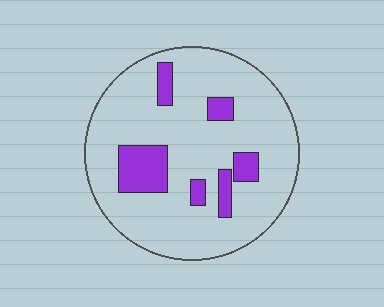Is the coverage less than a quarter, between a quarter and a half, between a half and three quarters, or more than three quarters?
Less than a quarter.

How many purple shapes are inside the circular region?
6.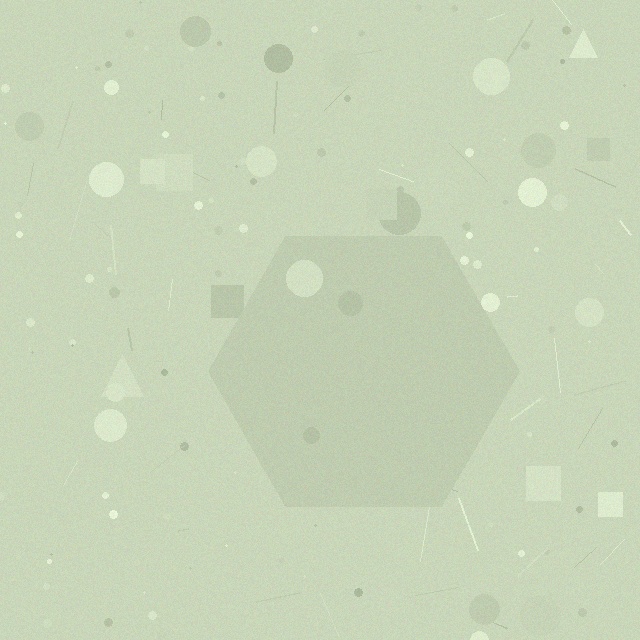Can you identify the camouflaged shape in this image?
The camouflaged shape is a hexagon.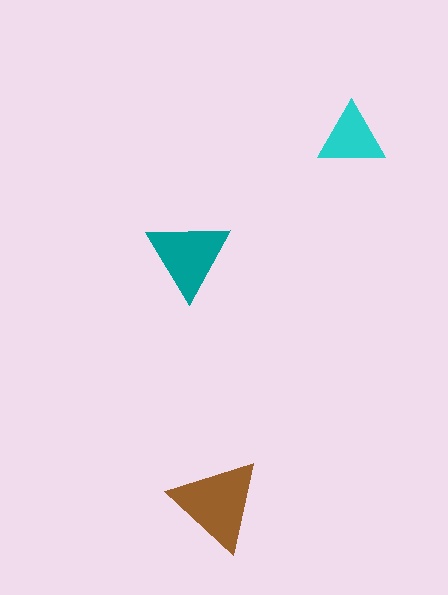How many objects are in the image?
There are 3 objects in the image.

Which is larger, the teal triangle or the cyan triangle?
The teal one.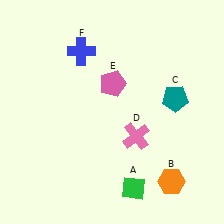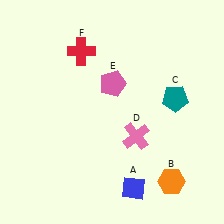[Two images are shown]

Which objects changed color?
A changed from green to blue. F changed from blue to red.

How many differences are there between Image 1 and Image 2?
There are 2 differences between the two images.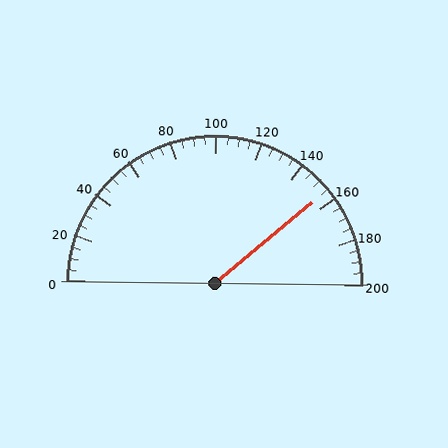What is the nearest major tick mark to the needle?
The nearest major tick mark is 160.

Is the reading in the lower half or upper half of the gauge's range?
The reading is in the upper half of the range (0 to 200).